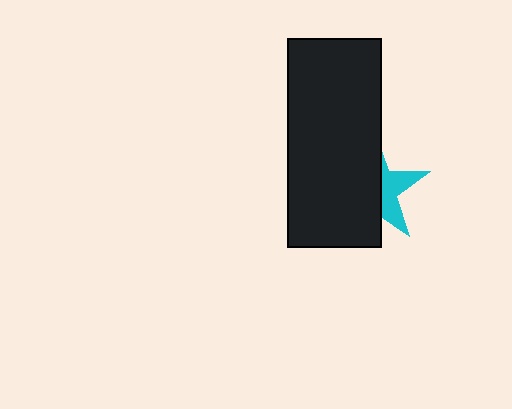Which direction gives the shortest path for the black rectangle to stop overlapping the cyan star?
Moving left gives the shortest separation.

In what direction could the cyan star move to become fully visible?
The cyan star could move right. That would shift it out from behind the black rectangle entirely.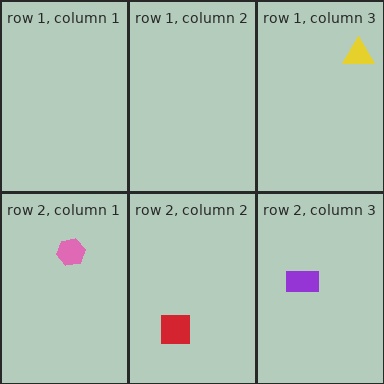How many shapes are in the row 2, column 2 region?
1.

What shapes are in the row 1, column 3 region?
The yellow triangle.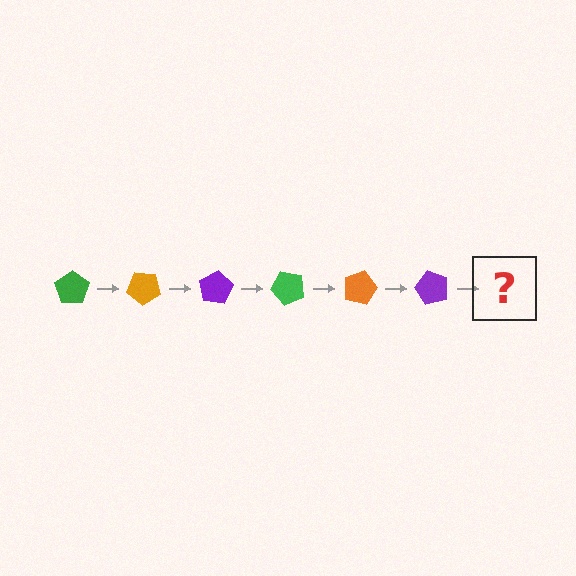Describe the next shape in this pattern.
It should be a green pentagon, rotated 240 degrees from the start.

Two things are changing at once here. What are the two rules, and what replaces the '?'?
The two rules are that it rotates 40 degrees each step and the color cycles through green, orange, and purple. The '?' should be a green pentagon, rotated 240 degrees from the start.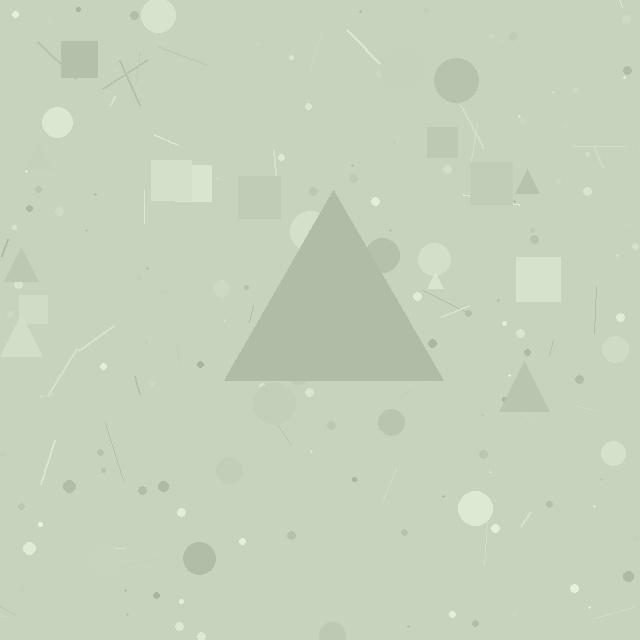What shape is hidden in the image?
A triangle is hidden in the image.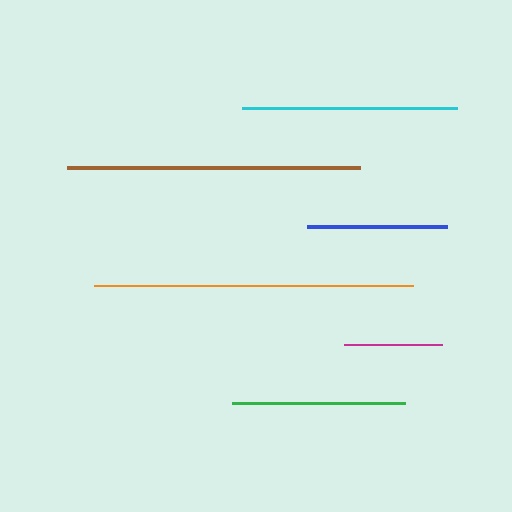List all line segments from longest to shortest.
From longest to shortest: orange, brown, cyan, green, blue, magenta.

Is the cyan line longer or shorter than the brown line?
The brown line is longer than the cyan line.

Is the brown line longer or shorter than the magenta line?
The brown line is longer than the magenta line.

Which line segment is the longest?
The orange line is the longest at approximately 319 pixels.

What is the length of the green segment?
The green segment is approximately 174 pixels long.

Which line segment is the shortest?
The magenta line is the shortest at approximately 98 pixels.